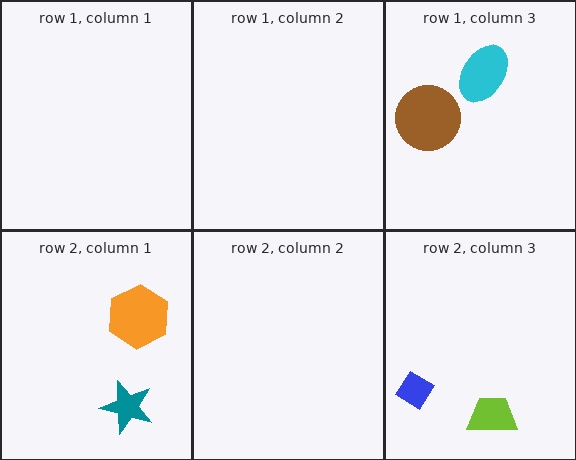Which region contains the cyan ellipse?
The row 1, column 3 region.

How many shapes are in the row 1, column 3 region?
2.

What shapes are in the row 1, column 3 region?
The cyan ellipse, the brown circle.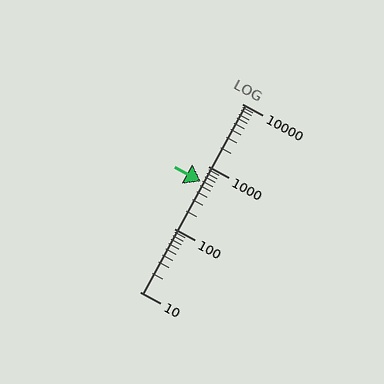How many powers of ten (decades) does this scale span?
The scale spans 3 decades, from 10 to 10000.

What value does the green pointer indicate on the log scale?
The pointer indicates approximately 580.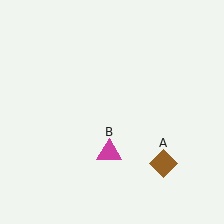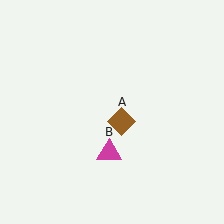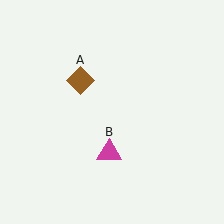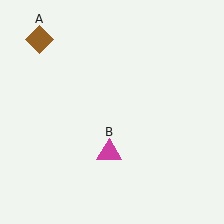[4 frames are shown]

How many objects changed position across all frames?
1 object changed position: brown diamond (object A).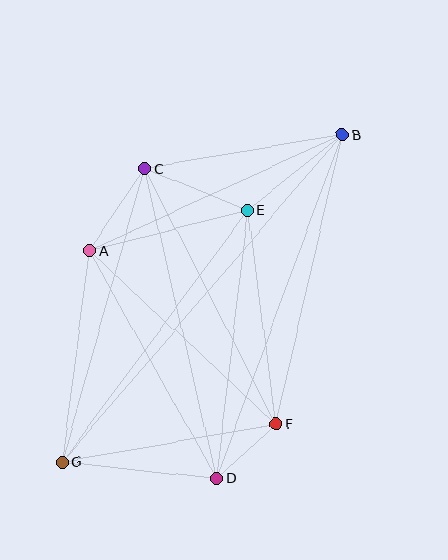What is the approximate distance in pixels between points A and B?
The distance between A and B is approximately 279 pixels.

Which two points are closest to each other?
Points D and F are closest to each other.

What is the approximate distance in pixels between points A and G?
The distance between A and G is approximately 212 pixels.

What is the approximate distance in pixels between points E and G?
The distance between E and G is approximately 313 pixels.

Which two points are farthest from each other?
Points B and G are farthest from each other.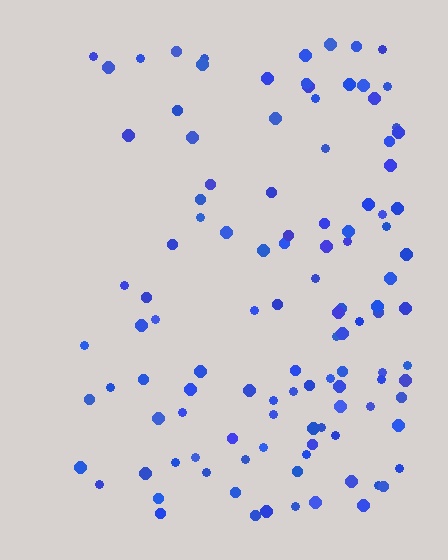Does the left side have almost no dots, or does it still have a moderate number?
Still a moderate number, just noticeably fewer than the right.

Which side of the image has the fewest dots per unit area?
The left.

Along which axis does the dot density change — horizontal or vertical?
Horizontal.